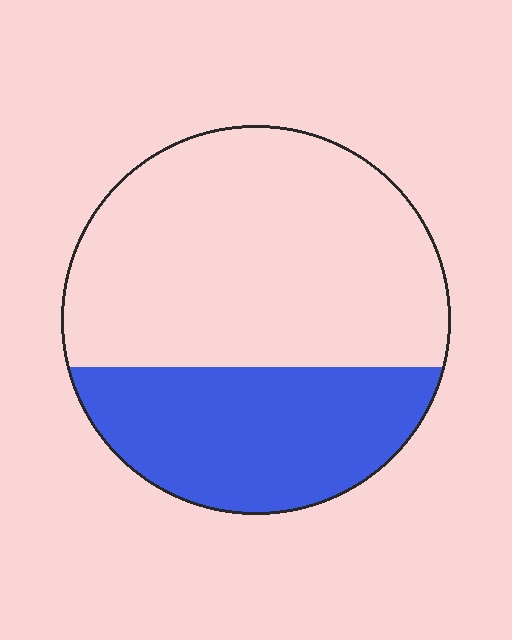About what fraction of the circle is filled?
About one third (1/3).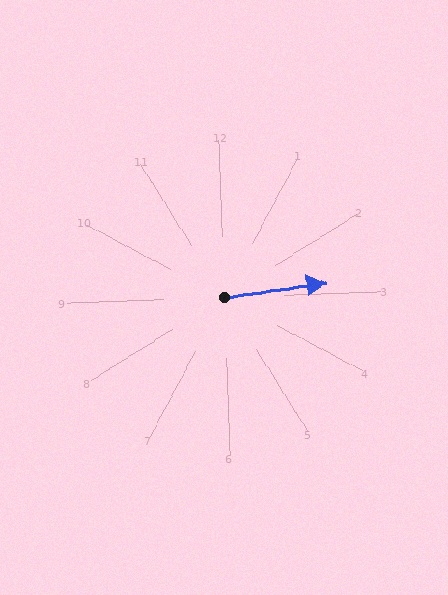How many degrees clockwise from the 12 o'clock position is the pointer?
Approximately 84 degrees.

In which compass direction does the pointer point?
East.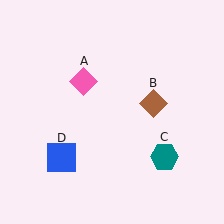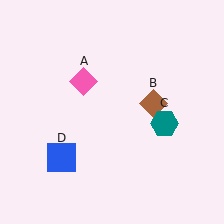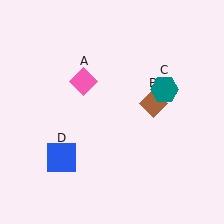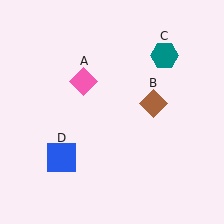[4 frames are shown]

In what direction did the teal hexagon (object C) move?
The teal hexagon (object C) moved up.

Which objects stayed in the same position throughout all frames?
Pink diamond (object A) and brown diamond (object B) and blue square (object D) remained stationary.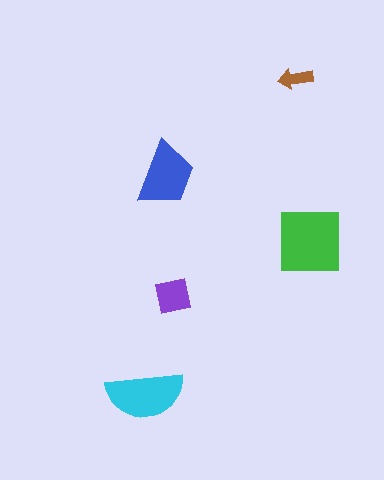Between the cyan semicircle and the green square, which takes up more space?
The green square.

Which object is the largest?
The green square.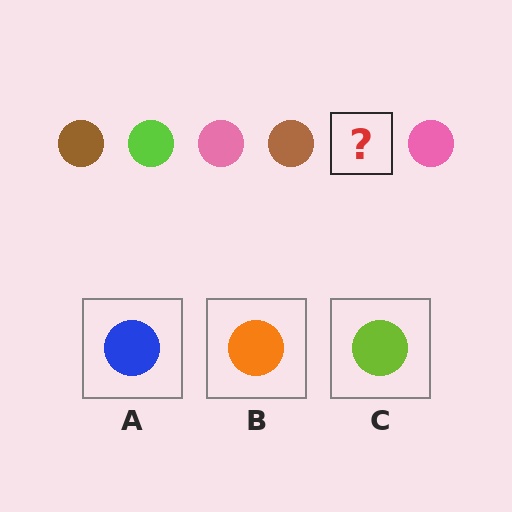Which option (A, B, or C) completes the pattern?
C.